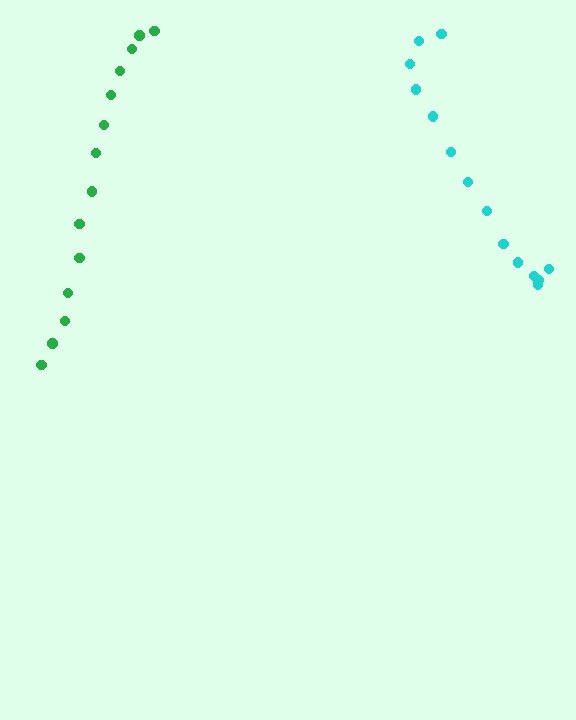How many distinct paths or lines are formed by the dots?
There are 2 distinct paths.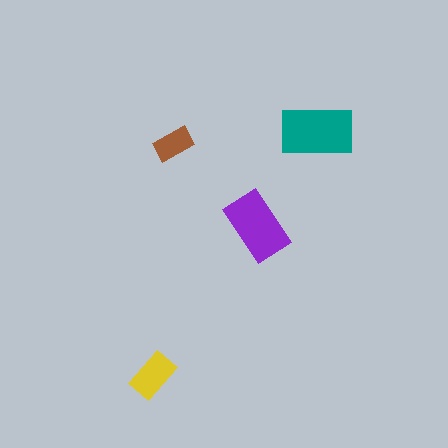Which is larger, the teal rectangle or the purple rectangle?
The teal one.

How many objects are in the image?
There are 4 objects in the image.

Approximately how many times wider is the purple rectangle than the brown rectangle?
About 2 times wider.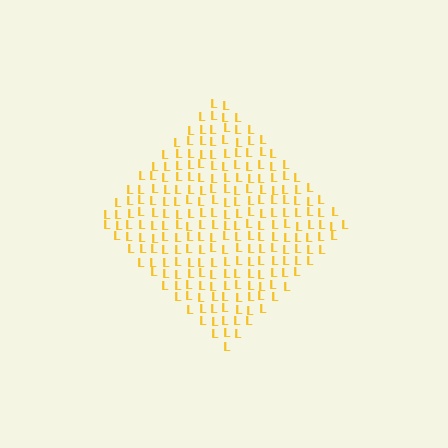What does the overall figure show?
The overall figure shows a diamond.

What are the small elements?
The small elements are letter L's.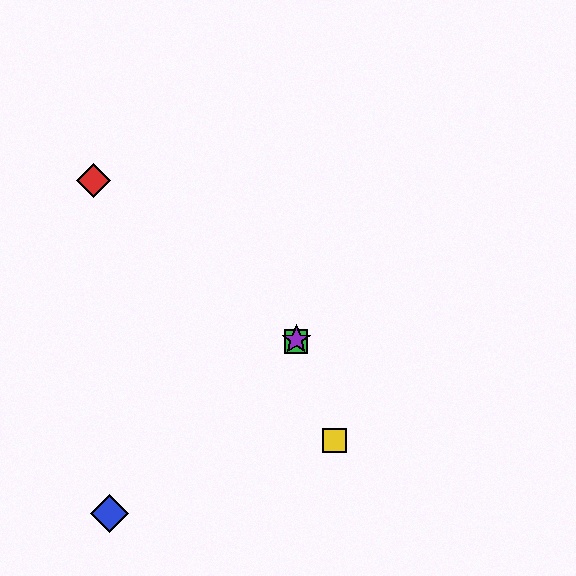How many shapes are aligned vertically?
2 shapes (the green square, the purple star) are aligned vertically.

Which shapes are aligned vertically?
The green square, the purple star are aligned vertically.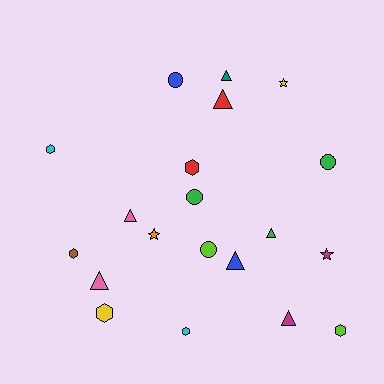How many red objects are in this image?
There are 2 red objects.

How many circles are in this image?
There are 4 circles.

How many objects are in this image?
There are 20 objects.